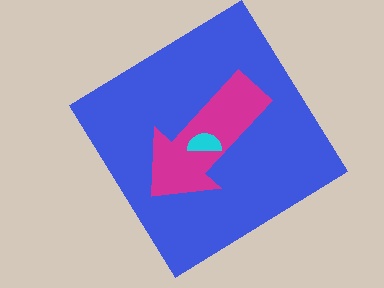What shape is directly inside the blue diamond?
The magenta arrow.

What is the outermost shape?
The blue diamond.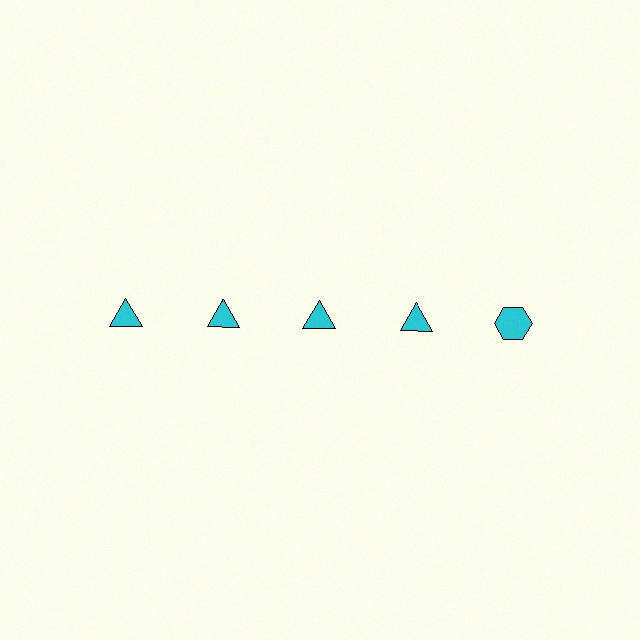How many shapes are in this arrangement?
There are 5 shapes arranged in a grid pattern.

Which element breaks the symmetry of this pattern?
The cyan hexagon in the top row, rightmost column breaks the symmetry. All other shapes are cyan triangles.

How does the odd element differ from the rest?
It has a different shape: hexagon instead of triangle.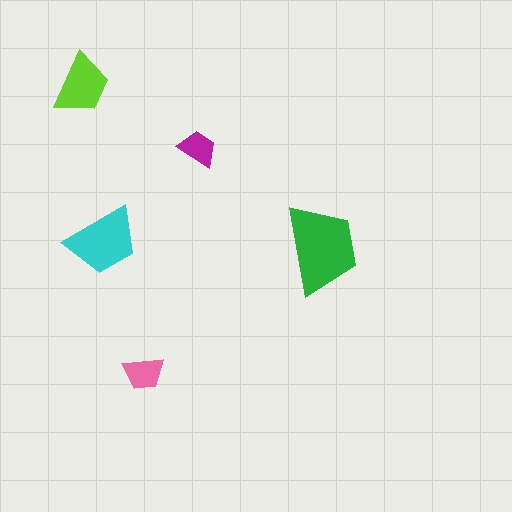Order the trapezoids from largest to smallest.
the green one, the cyan one, the lime one, the pink one, the magenta one.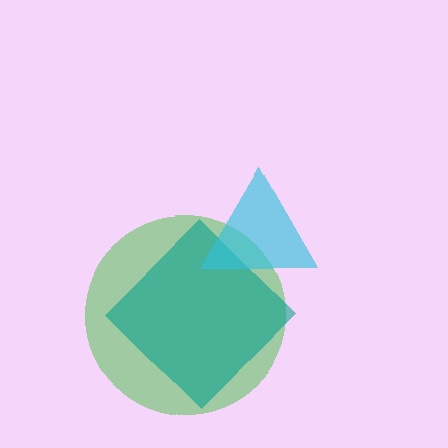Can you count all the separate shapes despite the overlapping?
Yes, there are 3 separate shapes.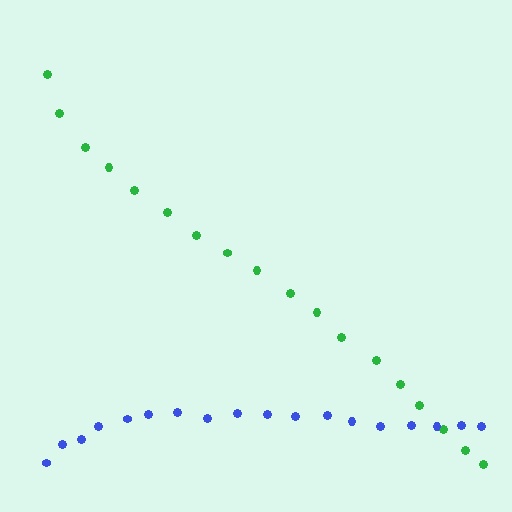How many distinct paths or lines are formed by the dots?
There are 2 distinct paths.